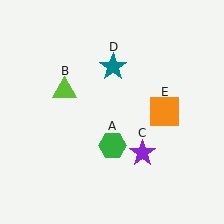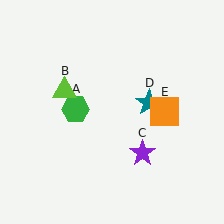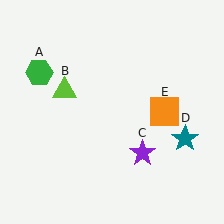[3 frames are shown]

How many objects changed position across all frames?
2 objects changed position: green hexagon (object A), teal star (object D).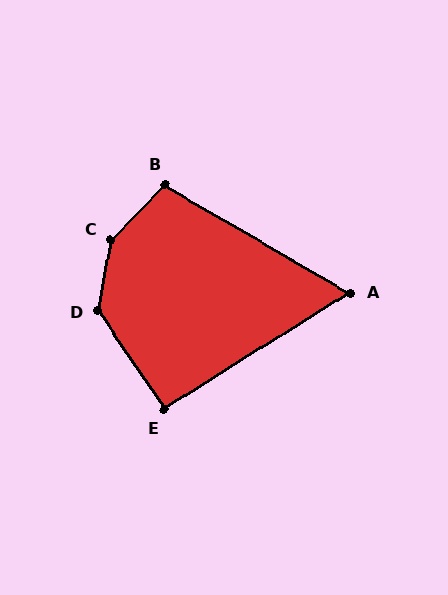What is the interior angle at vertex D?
Approximately 136 degrees (obtuse).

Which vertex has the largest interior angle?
C, at approximately 146 degrees.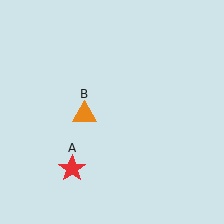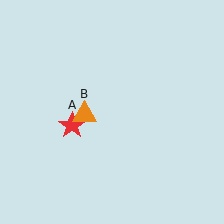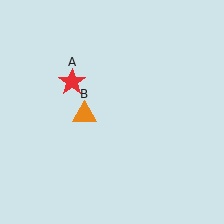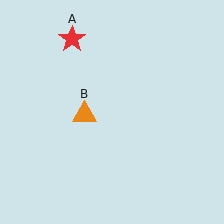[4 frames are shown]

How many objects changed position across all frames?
1 object changed position: red star (object A).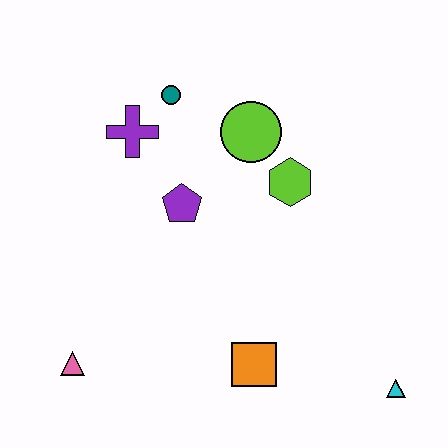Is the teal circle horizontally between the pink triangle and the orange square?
Yes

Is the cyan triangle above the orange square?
No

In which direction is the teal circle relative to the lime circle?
The teal circle is to the left of the lime circle.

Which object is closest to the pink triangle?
The orange square is closest to the pink triangle.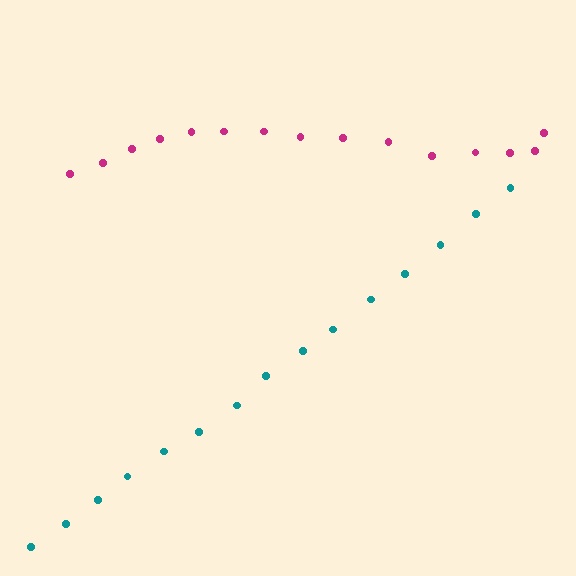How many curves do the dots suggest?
There are 2 distinct paths.